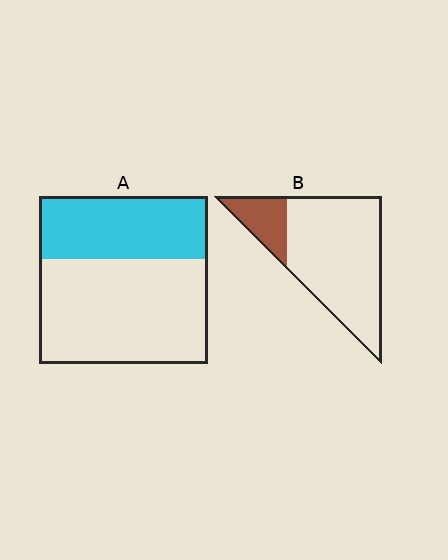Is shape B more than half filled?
No.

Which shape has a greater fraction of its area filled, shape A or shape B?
Shape A.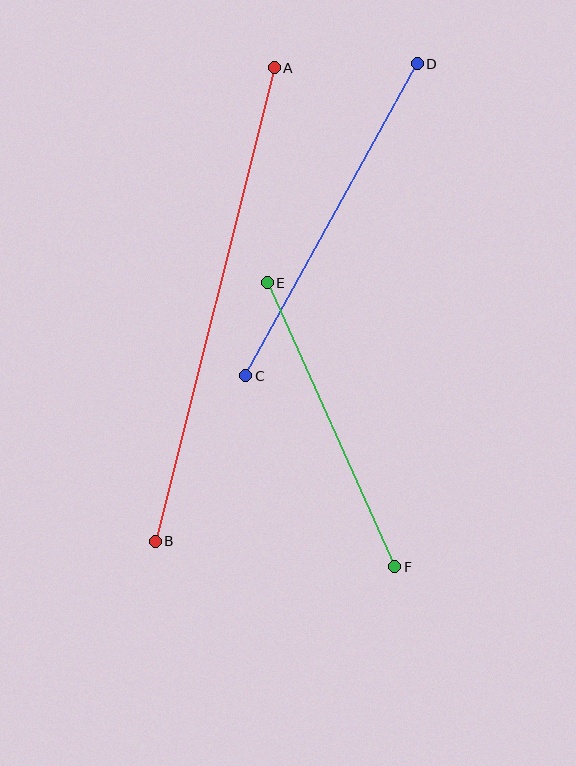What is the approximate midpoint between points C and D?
The midpoint is at approximately (331, 220) pixels.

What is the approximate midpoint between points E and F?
The midpoint is at approximately (331, 425) pixels.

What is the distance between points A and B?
The distance is approximately 488 pixels.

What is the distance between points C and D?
The distance is approximately 356 pixels.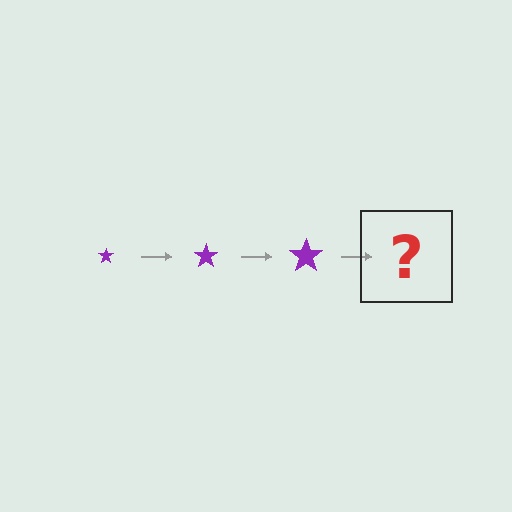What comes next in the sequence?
The next element should be a purple star, larger than the previous one.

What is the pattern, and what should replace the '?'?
The pattern is that the star gets progressively larger each step. The '?' should be a purple star, larger than the previous one.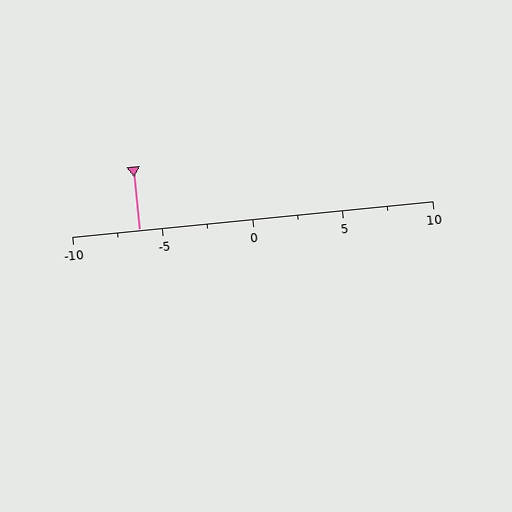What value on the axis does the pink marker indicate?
The marker indicates approximately -6.2.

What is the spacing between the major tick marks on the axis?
The major ticks are spaced 5 apart.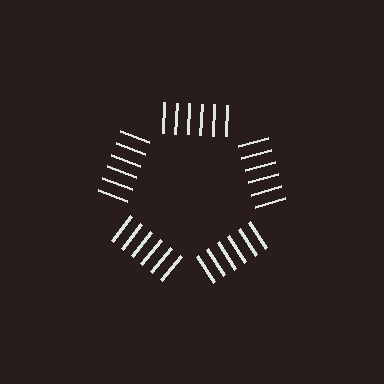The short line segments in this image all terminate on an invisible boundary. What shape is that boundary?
An illusory pentagon — the line segments terminate on its edges but no continuous stroke is drawn.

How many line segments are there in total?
30 — 6 along each of the 5 edges.